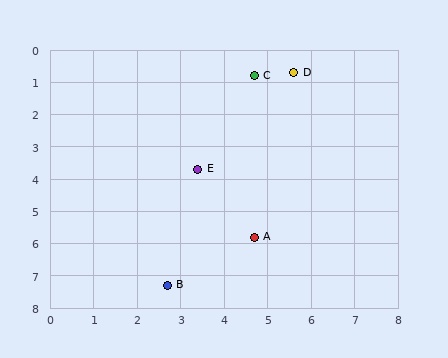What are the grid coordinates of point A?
Point A is at approximately (4.7, 5.8).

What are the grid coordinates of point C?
Point C is at approximately (4.7, 0.8).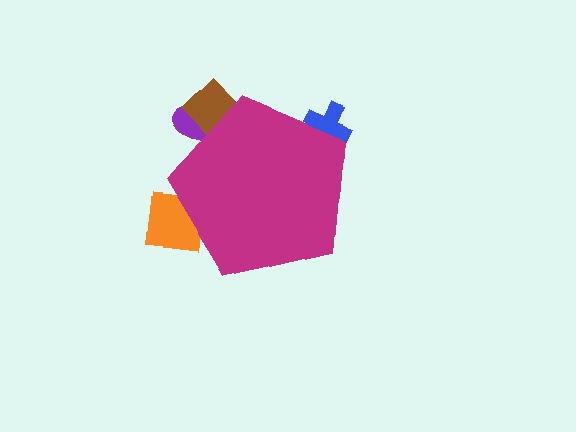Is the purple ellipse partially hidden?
Yes, the purple ellipse is partially hidden behind the magenta pentagon.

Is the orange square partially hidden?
Yes, the orange square is partially hidden behind the magenta pentagon.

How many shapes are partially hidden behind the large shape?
4 shapes are partially hidden.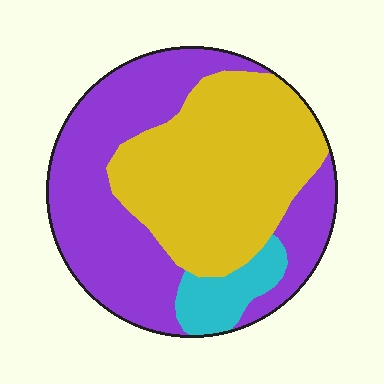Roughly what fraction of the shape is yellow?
Yellow covers about 45% of the shape.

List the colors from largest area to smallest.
From largest to smallest: purple, yellow, cyan.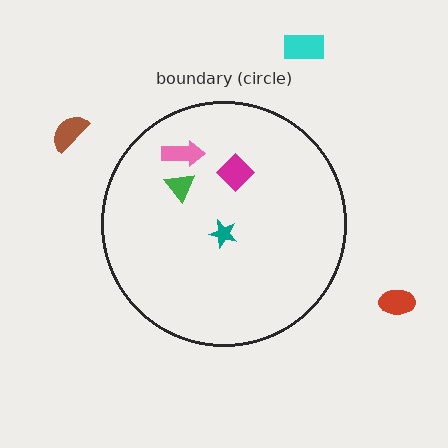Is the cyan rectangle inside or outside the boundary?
Outside.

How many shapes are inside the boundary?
4 inside, 3 outside.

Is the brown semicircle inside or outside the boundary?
Outside.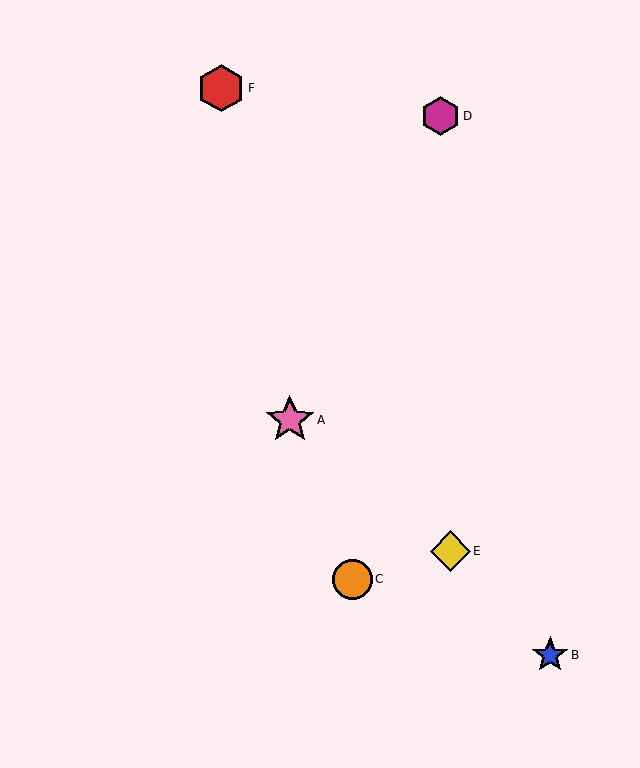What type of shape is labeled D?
Shape D is a magenta hexagon.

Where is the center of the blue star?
The center of the blue star is at (550, 655).